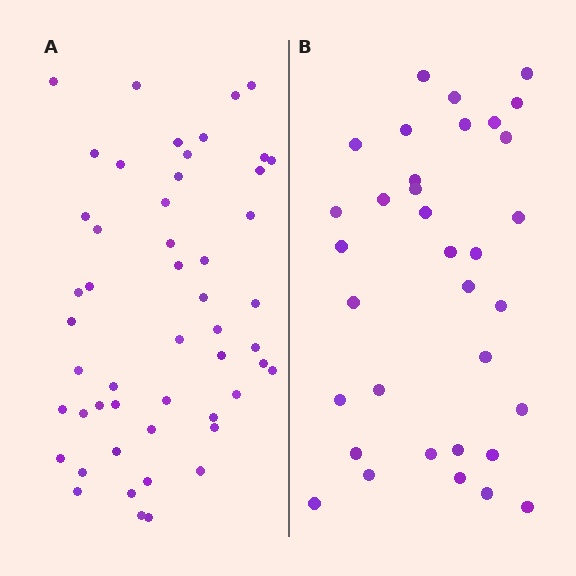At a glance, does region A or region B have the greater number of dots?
Region A (the left region) has more dots.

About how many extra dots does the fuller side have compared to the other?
Region A has approximately 15 more dots than region B.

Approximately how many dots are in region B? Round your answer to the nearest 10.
About 30 dots. (The exact count is 34, which rounds to 30.)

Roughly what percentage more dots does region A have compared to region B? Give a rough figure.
About 50% more.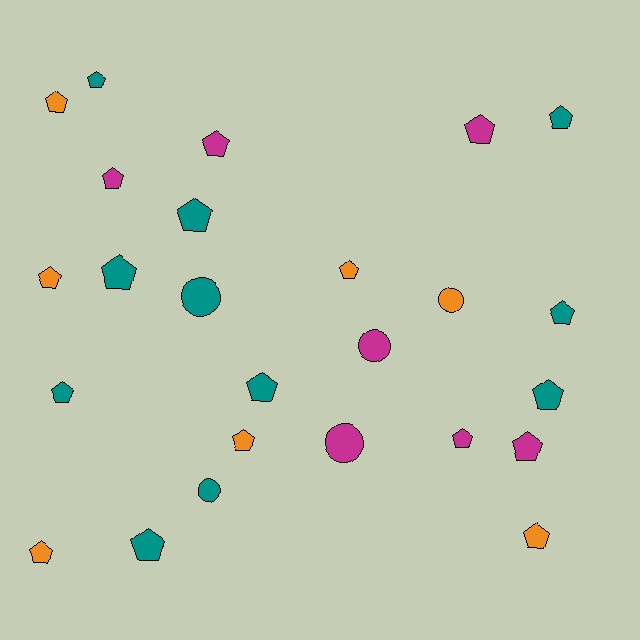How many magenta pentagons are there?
There are 5 magenta pentagons.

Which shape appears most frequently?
Pentagon, with 20 objects.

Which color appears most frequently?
Teal, with 11 objects.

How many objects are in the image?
There are 25 objects.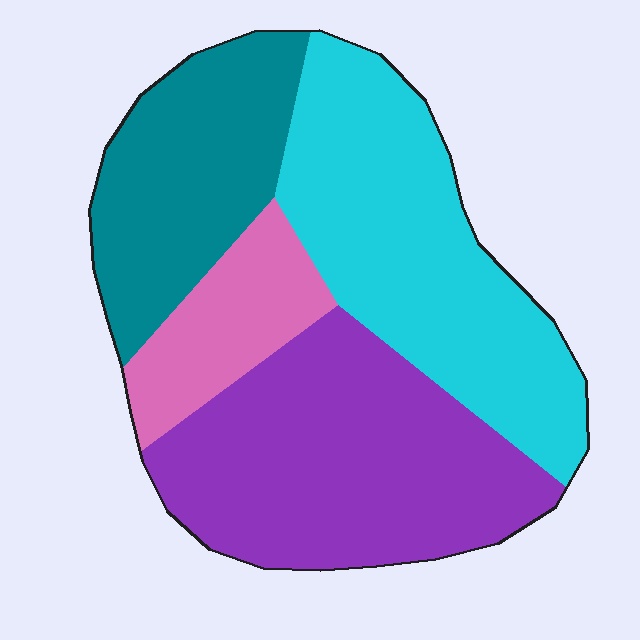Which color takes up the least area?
Pink, at roughly 10%.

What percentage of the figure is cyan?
Cyan covers about 30% of the figure.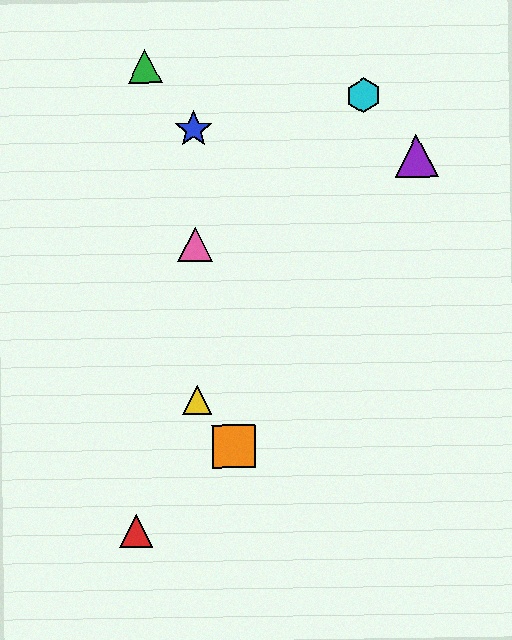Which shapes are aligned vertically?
The blue star, the yellow triangle, the pink triangle are aligned vertically.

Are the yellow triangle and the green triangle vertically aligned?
No, the yellow triangle is at x≈197 and the green triangle is at x≈145.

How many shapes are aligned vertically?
3 shapes (the blue star, the yellow triangle, the pink triangle) are aligned vertically.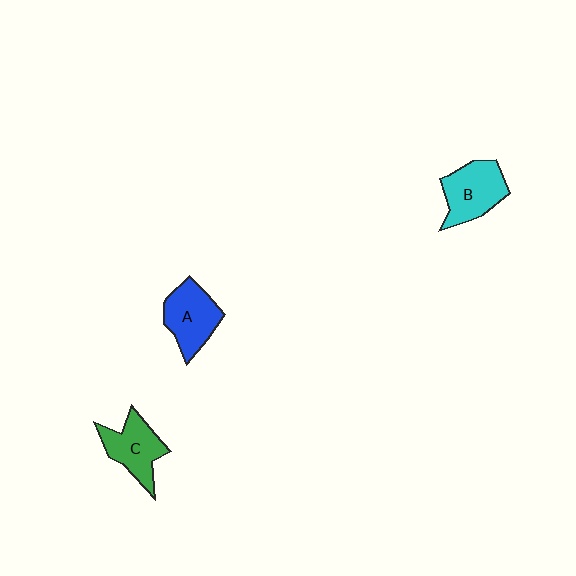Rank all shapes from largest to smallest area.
From largest to smallest: B (cyan), A (blue), C (green).